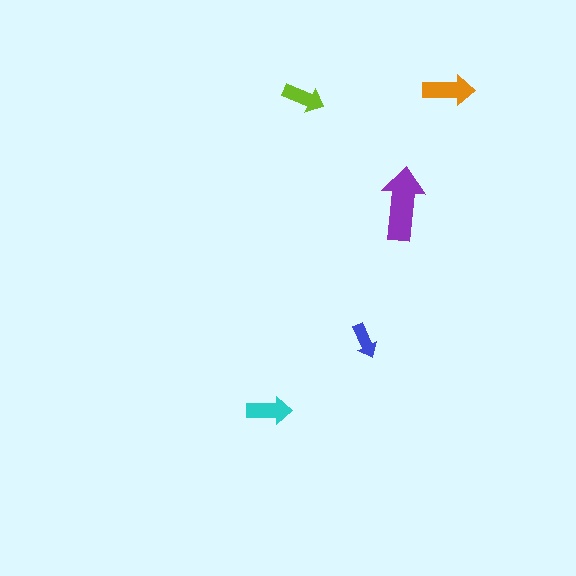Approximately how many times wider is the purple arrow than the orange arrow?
About 1.5 times wider.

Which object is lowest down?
The cyan arrow is bottommost.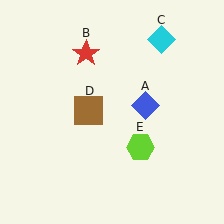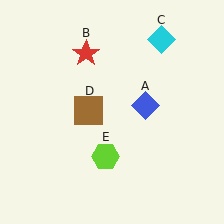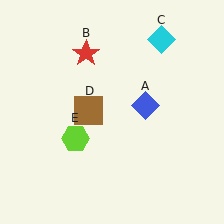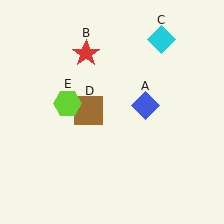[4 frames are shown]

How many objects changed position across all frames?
1 object changed position: lime hexagon (object E).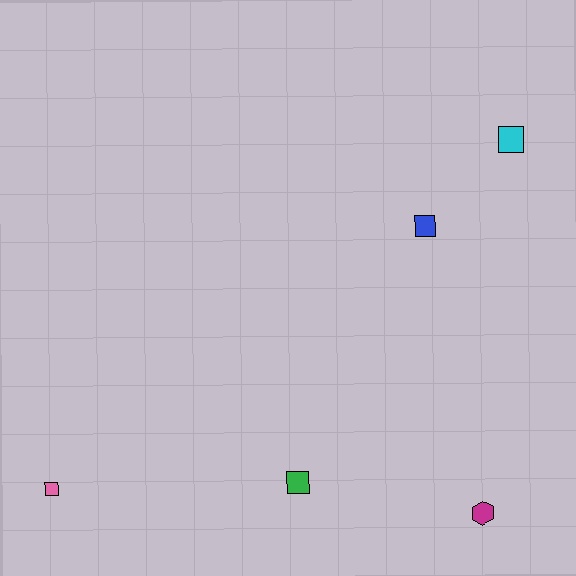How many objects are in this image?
There are 5 objects.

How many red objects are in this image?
There are no red objects.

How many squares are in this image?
There are 4 squares.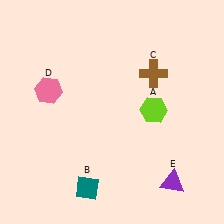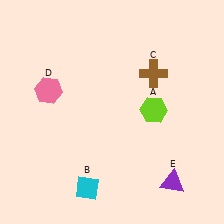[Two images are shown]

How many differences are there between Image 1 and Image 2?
There is 1 difference between the two images.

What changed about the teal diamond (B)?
In Image 1, B is teal. In Image 2, it changed to cyan.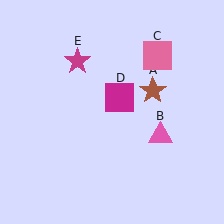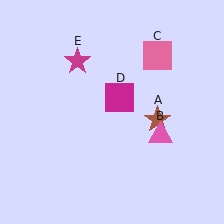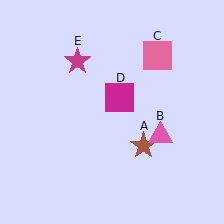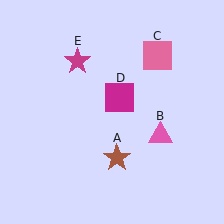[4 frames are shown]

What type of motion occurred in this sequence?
The brown star (object A) rotated clockwise around the center of the scene.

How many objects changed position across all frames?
1 object changed position: brown star (object A).